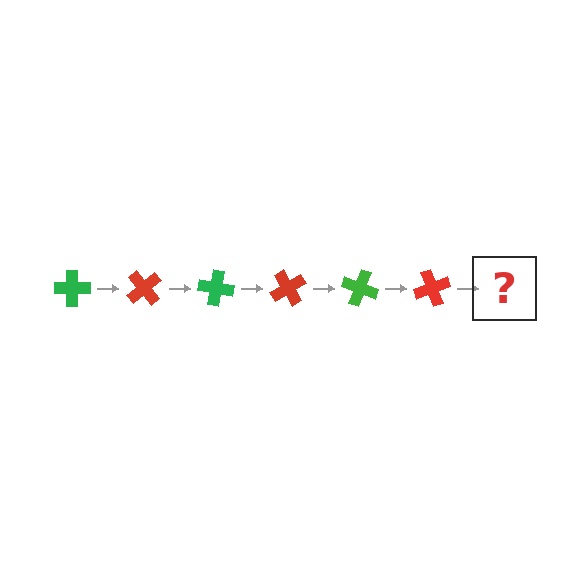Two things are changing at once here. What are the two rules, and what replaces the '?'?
The two rules are that it rotates 50 degrees each step and the color cycles through green and red. The '?' should be a green cross, rotated 300 degrees from the start.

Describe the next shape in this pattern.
It should be a green cross, rotated 300 degrees from the start.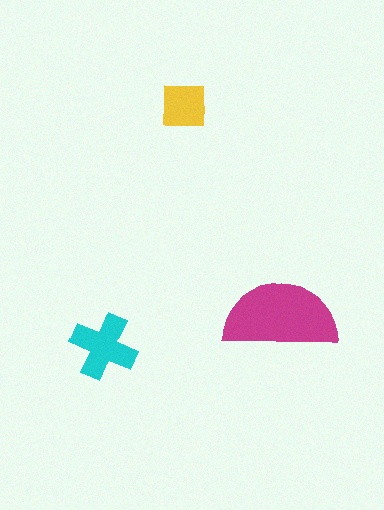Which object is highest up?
The yellow square is topmost.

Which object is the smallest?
The yellow square.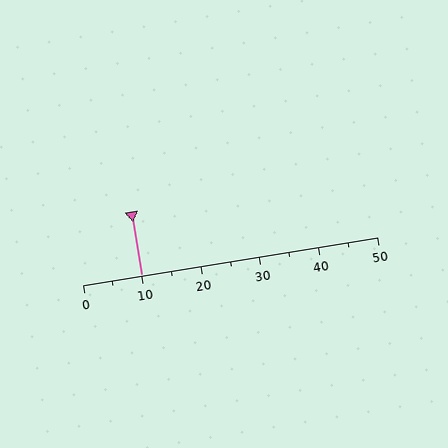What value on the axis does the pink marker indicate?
The marker indicates approximately 10.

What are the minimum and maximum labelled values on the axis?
The axis runs from 0 to 50.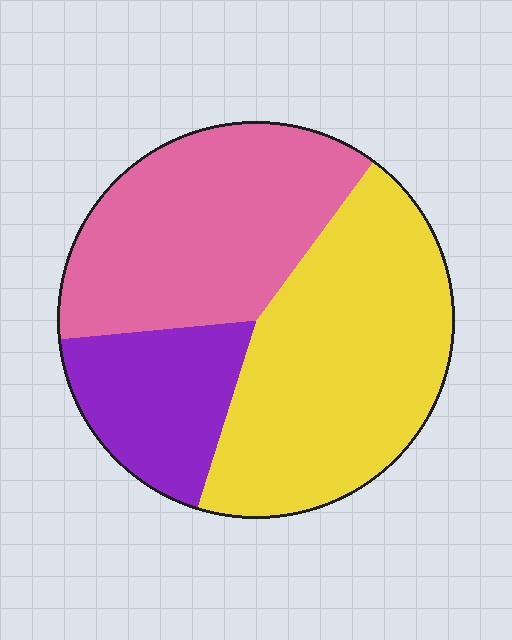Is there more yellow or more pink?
Yellow.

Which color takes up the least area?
Purple, at roughly 20%.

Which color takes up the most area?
Yellow, at roughly 45%.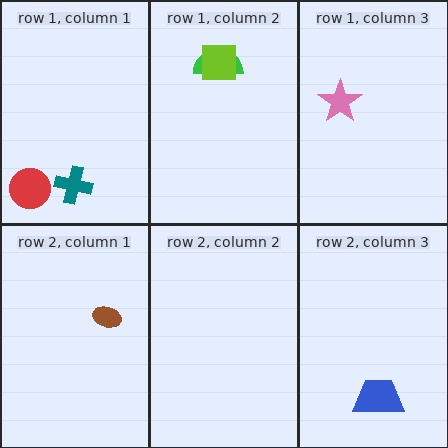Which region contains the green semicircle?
The row 1, column 2 region.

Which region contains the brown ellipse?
The row 2, column 1 region.